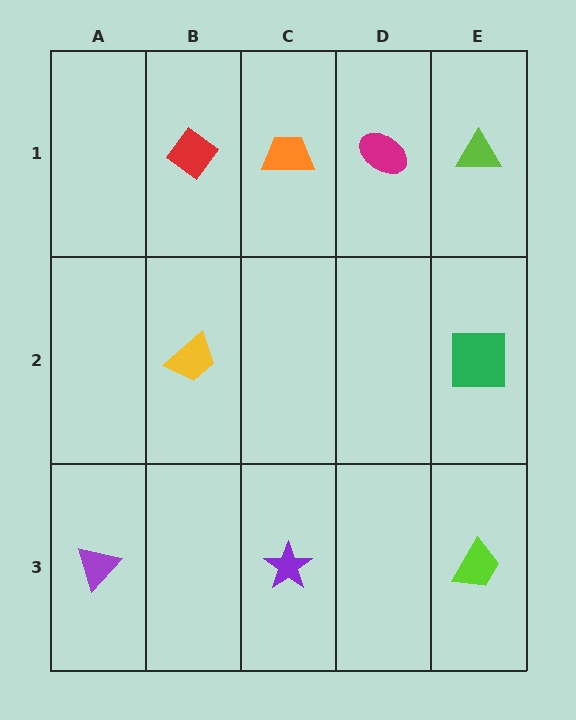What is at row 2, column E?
A green square.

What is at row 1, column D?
A magenta ellipse.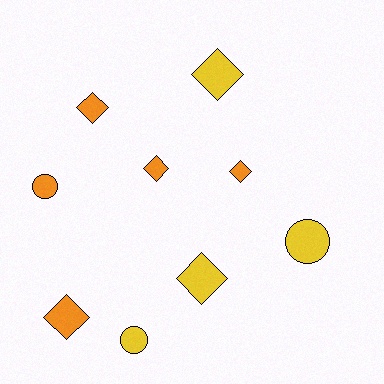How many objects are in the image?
There are 9 objects.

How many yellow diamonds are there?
There are 2 yellow diamonds.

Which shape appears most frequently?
Diamond, with 6 objects.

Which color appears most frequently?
Orange, with 5 objects.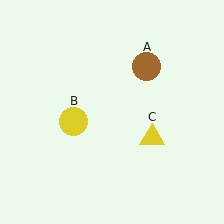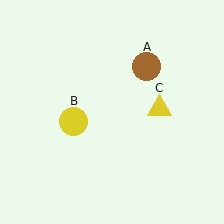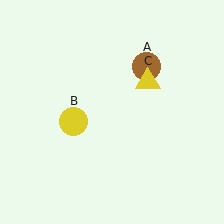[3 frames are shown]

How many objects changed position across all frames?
1 object changed position: yellow triangle (object C).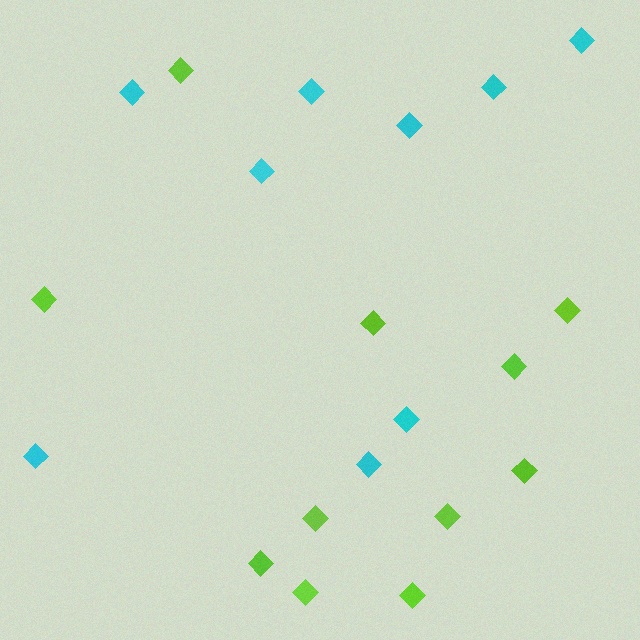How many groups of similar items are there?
There are 2 groups: one group of lime diamonds (11) and one group of cyan diamonds (9).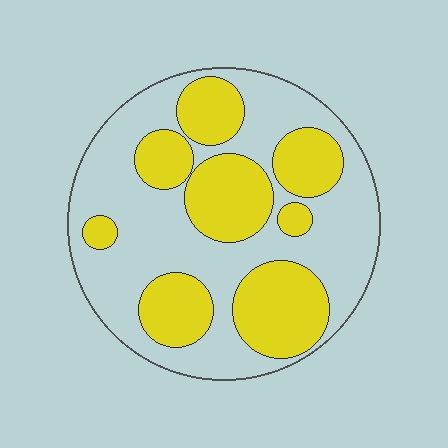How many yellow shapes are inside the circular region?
8.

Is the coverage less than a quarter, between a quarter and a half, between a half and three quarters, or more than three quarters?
Between a quarter and a half.